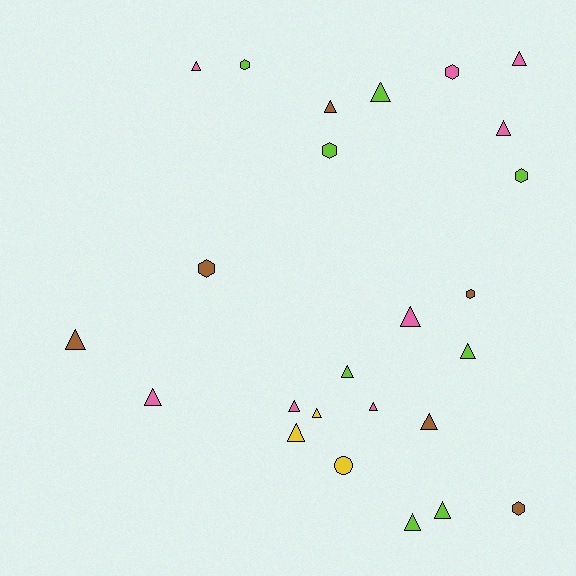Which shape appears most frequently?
Triangle, with 17 objects.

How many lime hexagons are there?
There are 3 lime hexagons.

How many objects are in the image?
There are 25 objects.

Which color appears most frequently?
Pink, with 8 objects.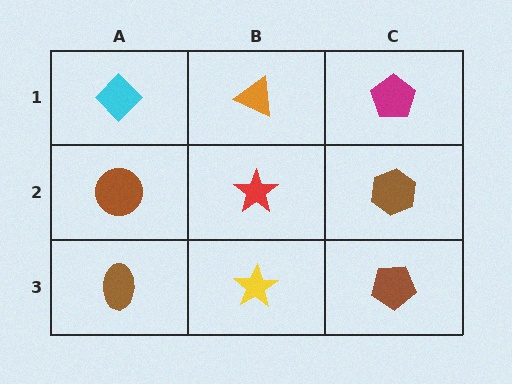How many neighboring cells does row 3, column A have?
2.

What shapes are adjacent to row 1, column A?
A brown circle (row 2, column A), an orange triangle (row 1, column B).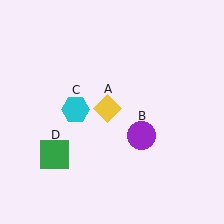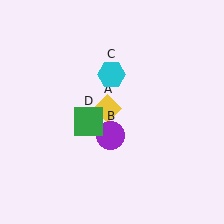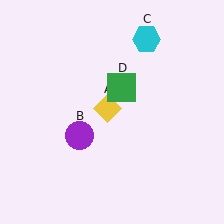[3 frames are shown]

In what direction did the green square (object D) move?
The green square (object D) moved up and to the right.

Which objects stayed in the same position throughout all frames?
Yellow diamond (object A) remained stationary.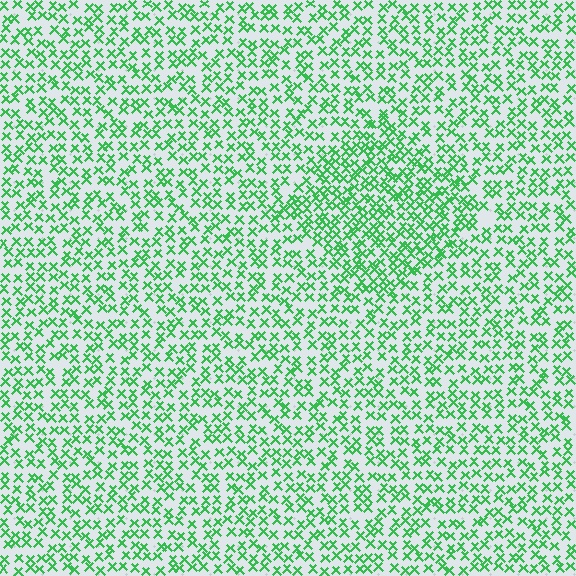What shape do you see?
I see a diamond.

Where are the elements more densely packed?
The elements are more densely packed inside the diamond boundary.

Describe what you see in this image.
The image contains small green elements arranged at two different densities. A diamond-shaped region is visible where the elements are more densely packed than the surrounding area.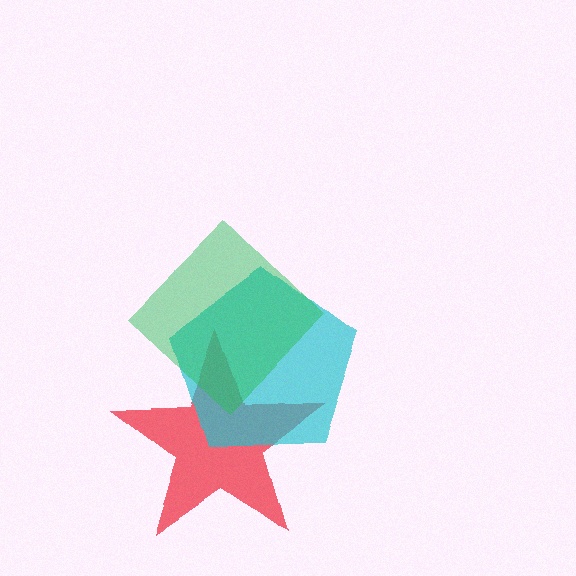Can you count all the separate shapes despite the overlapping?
Yes, there are 3 separate shapes.